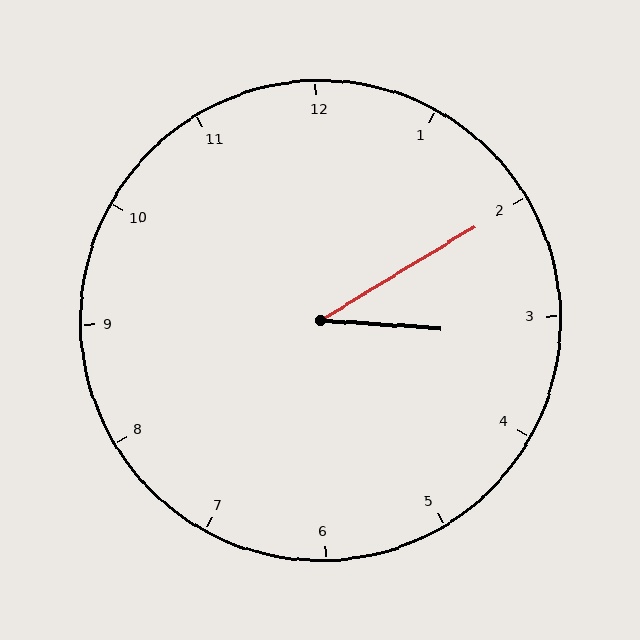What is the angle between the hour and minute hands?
Approximately 35 degrees.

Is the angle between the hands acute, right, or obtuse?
It is acute.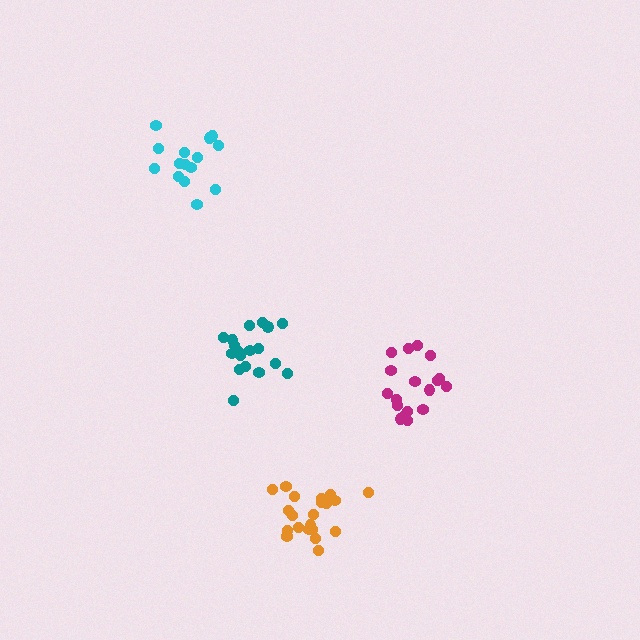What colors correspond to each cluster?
The clusters are colored: orange, teal, cyan, magenta.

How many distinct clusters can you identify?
There are 4 distinct clusters.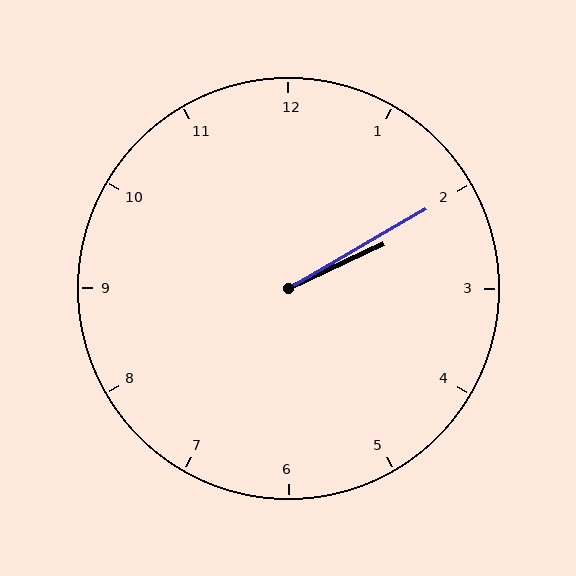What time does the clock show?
2:10.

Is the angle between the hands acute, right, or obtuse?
It is acute.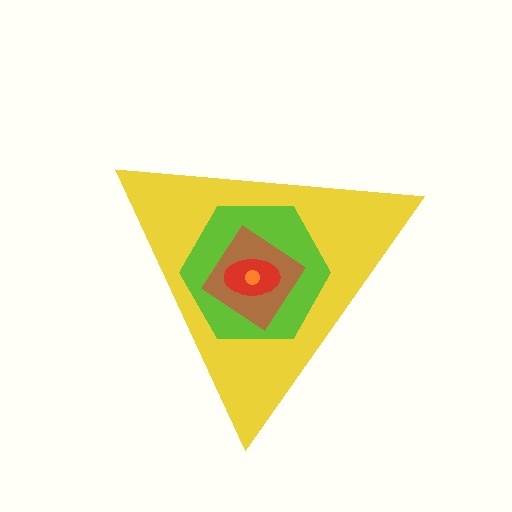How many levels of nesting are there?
5.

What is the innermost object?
The orange circle.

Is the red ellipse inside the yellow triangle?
Yes.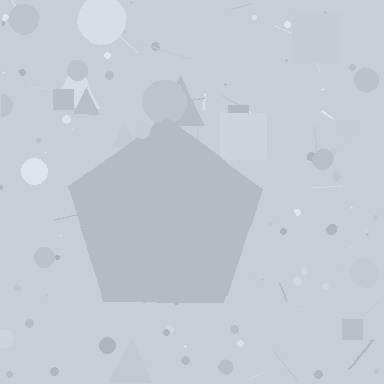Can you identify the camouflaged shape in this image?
The camouflaged shape is a pentagon.